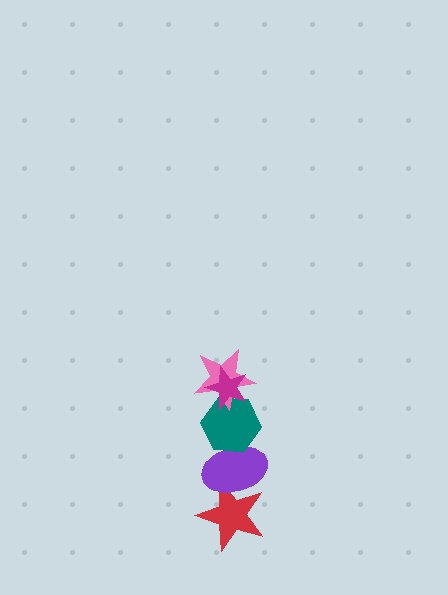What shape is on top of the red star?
The purple ellipse is on top of the red star.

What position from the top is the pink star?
The pink star is 2nd from the top.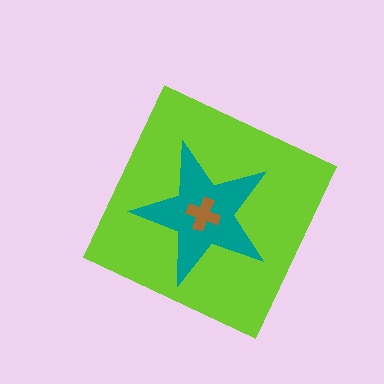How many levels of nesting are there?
3.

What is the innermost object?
The brown cross.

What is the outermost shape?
The lime diamond.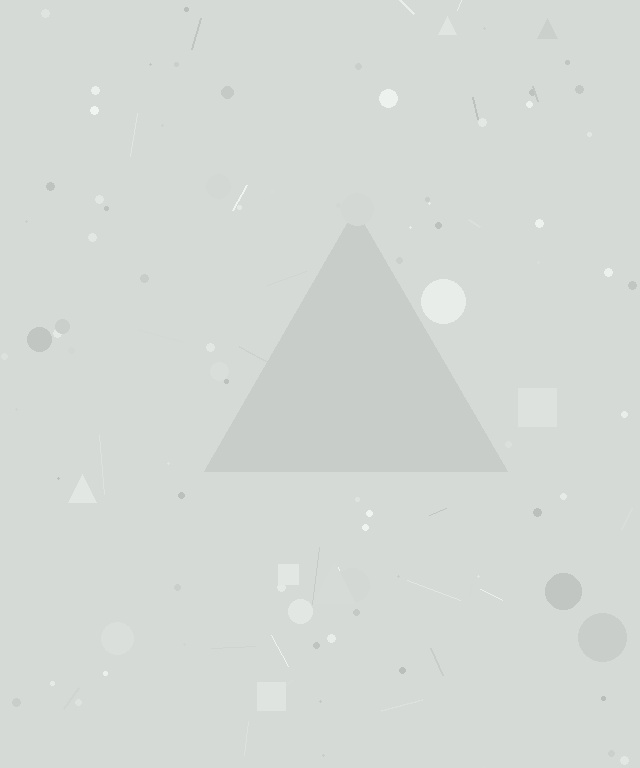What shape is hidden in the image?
A triangle is hidden in the image.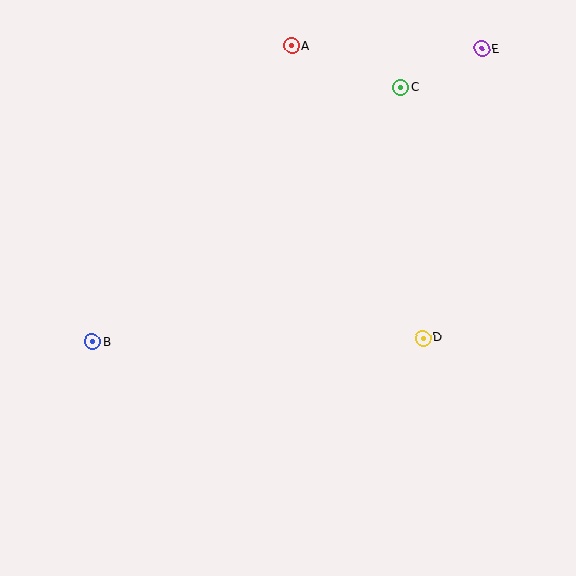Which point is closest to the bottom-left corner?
Point B is closest to the bottom-left corner.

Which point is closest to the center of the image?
Point D at (423, 338) is closest to the center.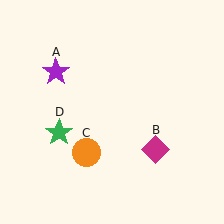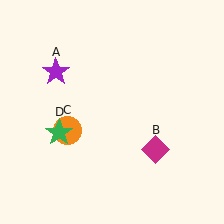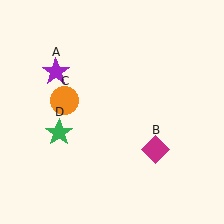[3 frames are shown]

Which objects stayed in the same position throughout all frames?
Purple star (object A) and magenta diamond (object B) and green star (object D) remained stationary.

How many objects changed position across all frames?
1 object changed position: orange circle (object C).